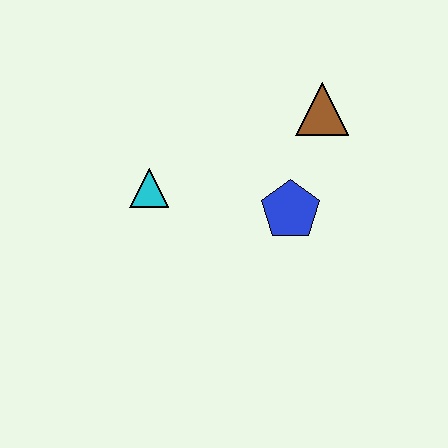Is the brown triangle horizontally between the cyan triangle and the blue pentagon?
No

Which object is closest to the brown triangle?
The blue pentagon is closest to the brown triangle.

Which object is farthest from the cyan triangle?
The brown triangle is farthest from the cyan triangle.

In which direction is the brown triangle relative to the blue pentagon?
The brown triangle is above the blue pentagon.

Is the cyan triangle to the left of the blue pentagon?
Yes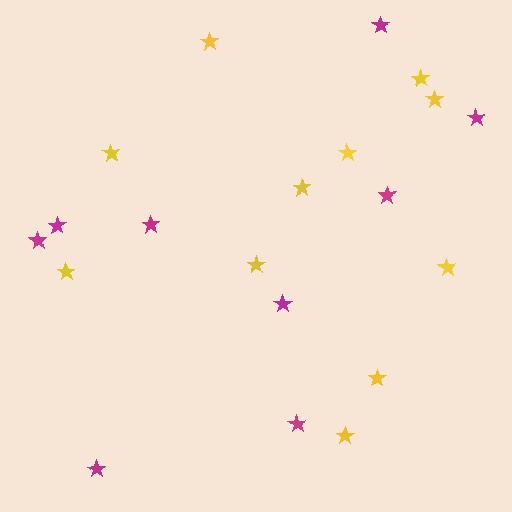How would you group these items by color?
There are 2 groups: one group of magenta stars (9) and one group of yellow stars (11).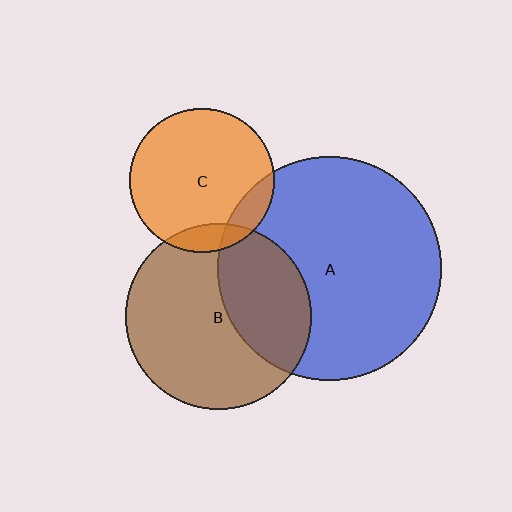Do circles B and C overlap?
Yes.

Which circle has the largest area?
Circle A (blue).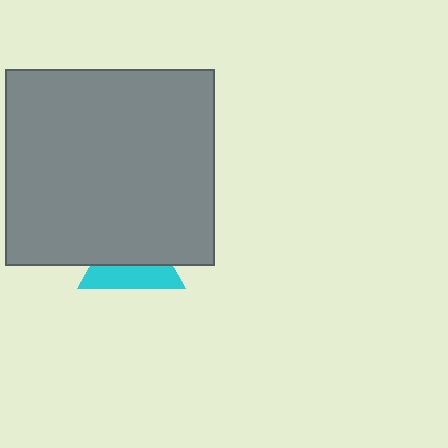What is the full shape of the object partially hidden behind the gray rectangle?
The partially hidden object is a cyan triangle.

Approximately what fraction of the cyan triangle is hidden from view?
Roughly 56% of the cyan triangle is hidden behind the gray rectangle.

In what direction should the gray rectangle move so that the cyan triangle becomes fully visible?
The gray rectangle should move up. That is the shortest direction to clear the overlap and leave the cyan triangle fully visible.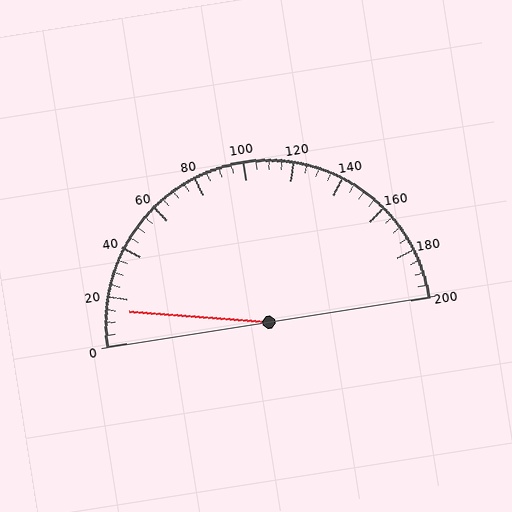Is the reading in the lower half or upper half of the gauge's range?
The reading is in the lower half of the range (0 to 200).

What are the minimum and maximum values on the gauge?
The gauge ranges from 0 to 200.